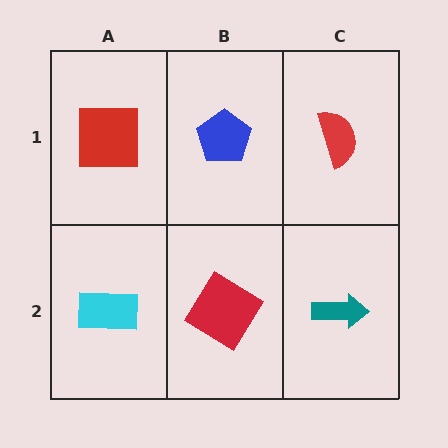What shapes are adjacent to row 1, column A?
A cyan rectangle (row 2, column A), a blue pentagon (row 1, column B).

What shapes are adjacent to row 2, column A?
A red square (row 1, column A), a red diamond (row 2, column B).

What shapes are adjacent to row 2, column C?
A red semicircle (row 1, column C), a red diamond (row 2, column B).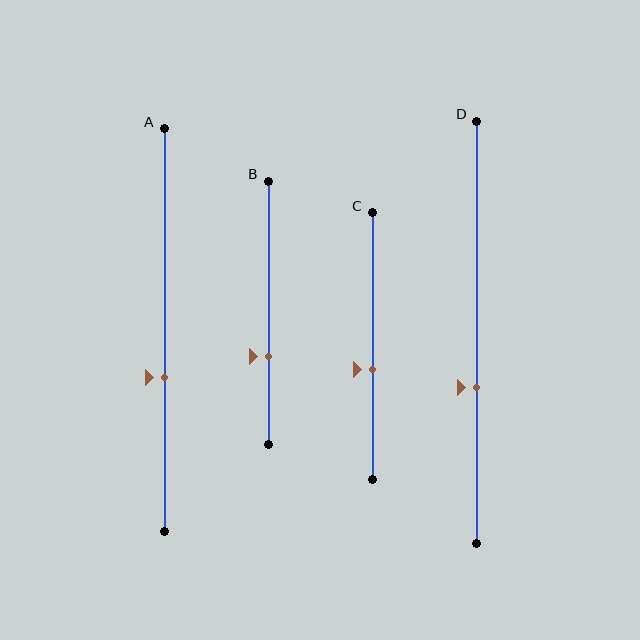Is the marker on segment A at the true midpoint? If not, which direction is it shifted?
No, the marker on segment A is shifted downward by about 12% of the segment length.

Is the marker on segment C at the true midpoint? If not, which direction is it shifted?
No, the marker on segment C is shifted downward by about 9% of the segment length.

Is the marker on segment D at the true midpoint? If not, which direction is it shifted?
No, the marker on segment D is shifted downward by about 13% of the segment length.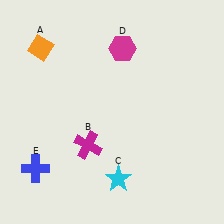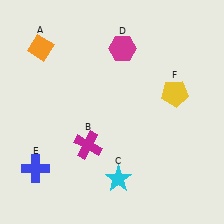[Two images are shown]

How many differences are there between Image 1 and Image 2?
There is 1 difference between the two images.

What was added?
A yellow pentagon (F) was added in Image 2.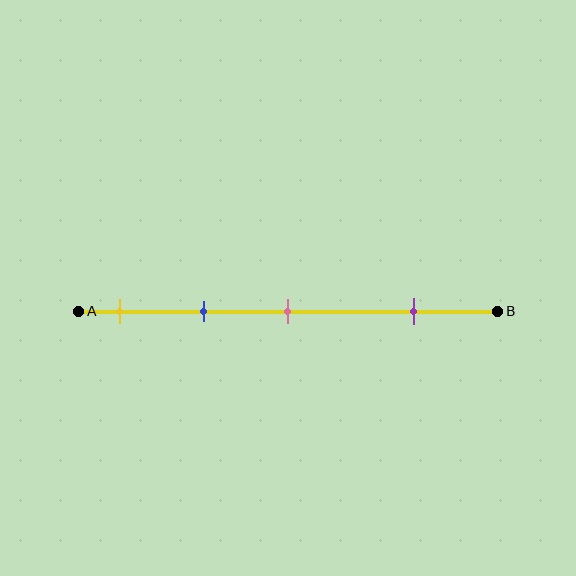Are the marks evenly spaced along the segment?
No, the marks are not evenly spaced.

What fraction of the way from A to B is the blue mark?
The blue mark is approximately 30% (0.3) of the way from A to B.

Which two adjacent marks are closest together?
The yellow and blue marks are the closest adjacent pair.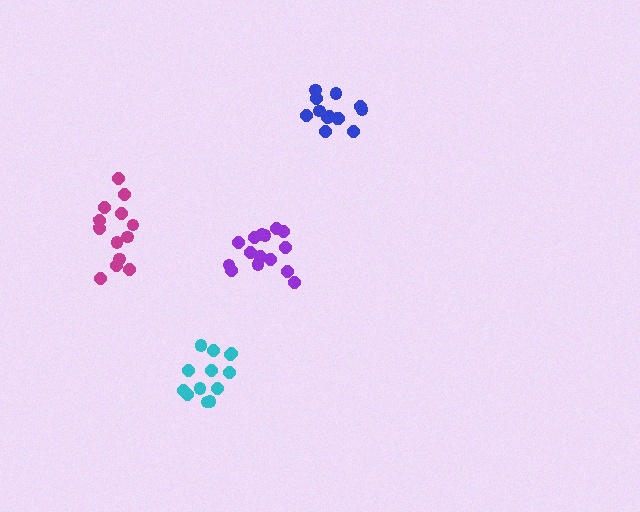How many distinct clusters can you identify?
There are 4 distinct clusters.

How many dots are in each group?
Group 1: 14 dots, Group 2: 13 dots, Group 3: 15 dots, Group 4: 13 dots (55 total).